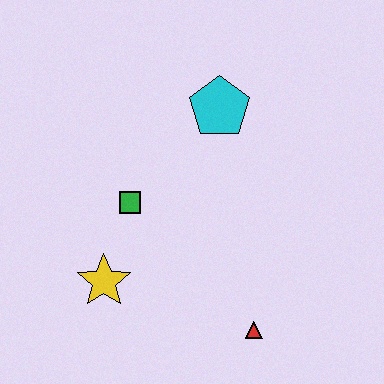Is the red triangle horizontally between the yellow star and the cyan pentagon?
No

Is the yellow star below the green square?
Yes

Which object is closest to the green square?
The yellow star is closest to the green square.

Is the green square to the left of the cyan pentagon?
Yes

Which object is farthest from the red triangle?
The cyan pentagon is farthest from the red triangle.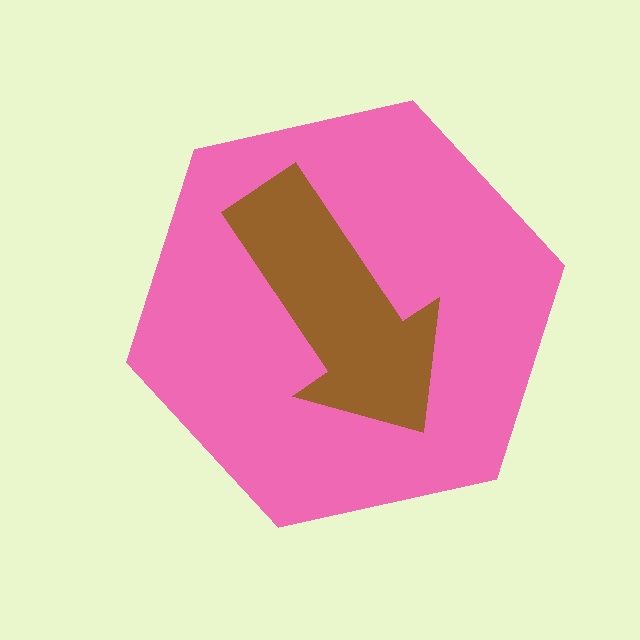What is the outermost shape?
The pink hexagon.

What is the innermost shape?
The brown arrow.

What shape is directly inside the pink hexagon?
The brown arrow.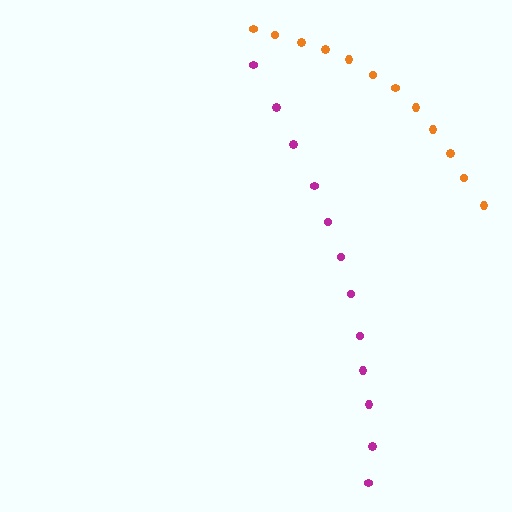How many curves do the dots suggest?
There are 2 distinct paths.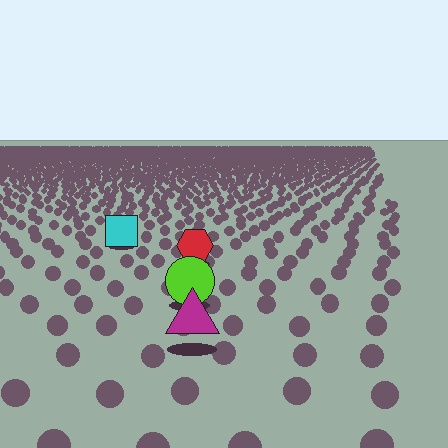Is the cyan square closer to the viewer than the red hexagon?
No. The red hexagon is closer — you can tell from the texture gradient: the ground texture is coarser near it.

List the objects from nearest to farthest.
From nearest to farthest: the magenta triangle, the lime circle, the red hexagon, the cyan square.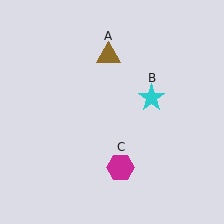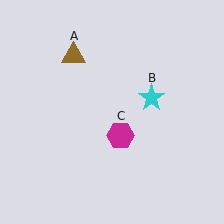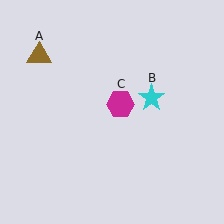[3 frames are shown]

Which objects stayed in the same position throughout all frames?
Cyan star (object B) remained stationary.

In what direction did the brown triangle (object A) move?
The brown triangle (object A) moved left.